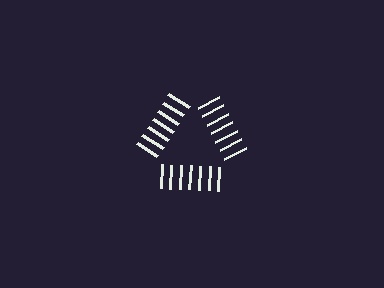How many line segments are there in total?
21 — 7 along each of the 3 edges.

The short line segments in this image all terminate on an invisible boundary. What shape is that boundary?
An illusory triangle — the line segments terminate on its edges but no continuous stroke is drawn.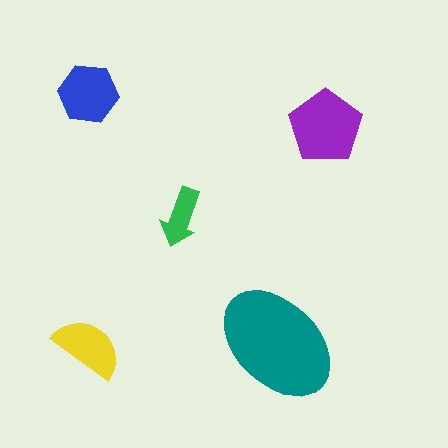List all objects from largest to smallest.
The teal ellipse, the purple pentagon, the blue hexagon, the yellow semicircle, the green arrow.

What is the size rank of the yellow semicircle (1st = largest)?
4th.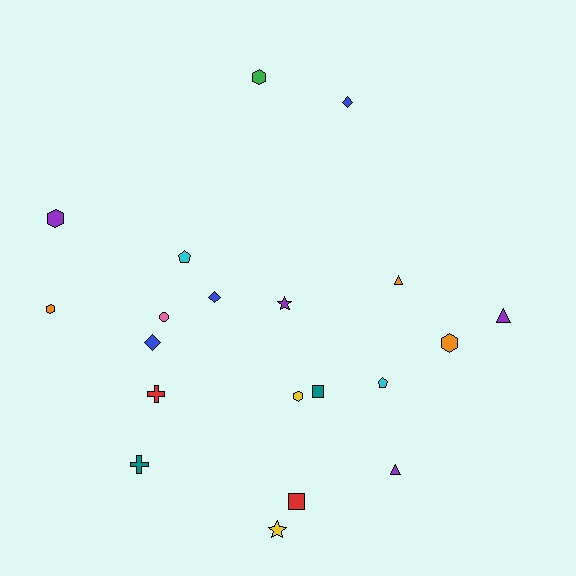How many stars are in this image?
There are 2 stars.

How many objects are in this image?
There are 20 objects.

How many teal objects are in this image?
There are 2 teal objects.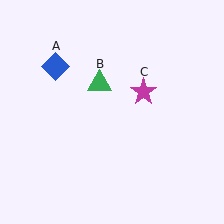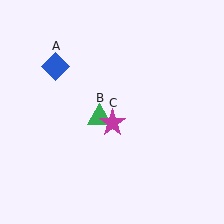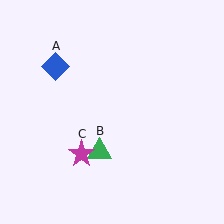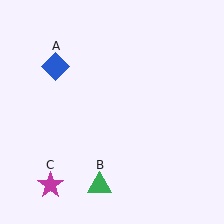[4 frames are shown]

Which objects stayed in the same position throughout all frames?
Blue diamond (object A) remained stationary.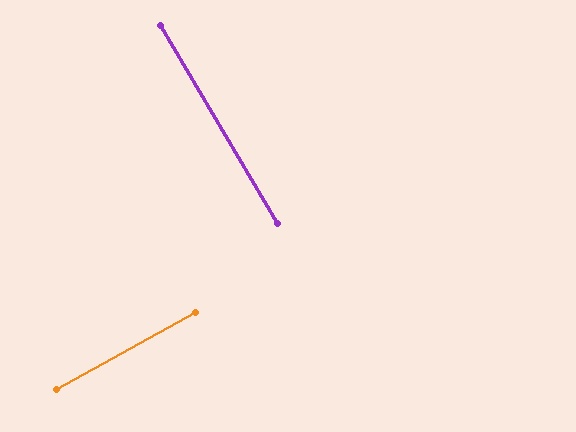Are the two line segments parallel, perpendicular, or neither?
Perpendicular — they meet at approximately 88°.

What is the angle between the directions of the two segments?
Approximately 88 degrees.